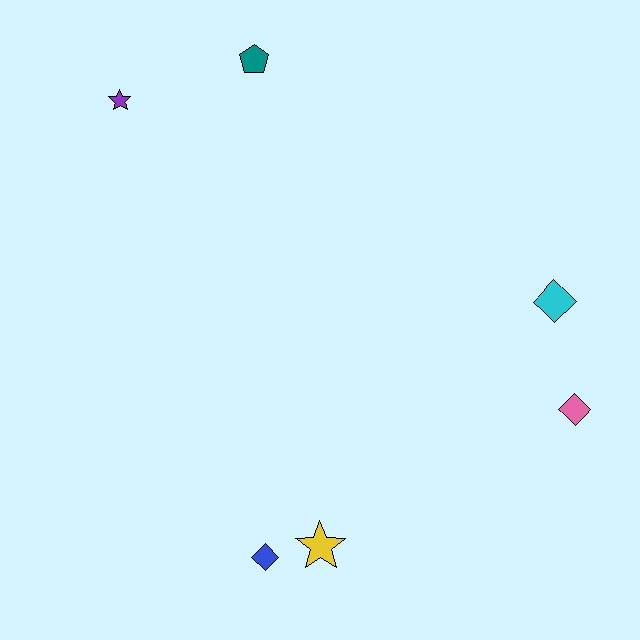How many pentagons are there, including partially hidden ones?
There is 1 pentagon.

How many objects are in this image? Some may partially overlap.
There are 6 objects.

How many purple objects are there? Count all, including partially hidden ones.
There is 1 purple object.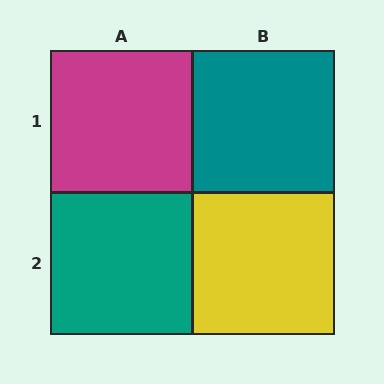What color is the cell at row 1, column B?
Teal.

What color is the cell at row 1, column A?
Magenta.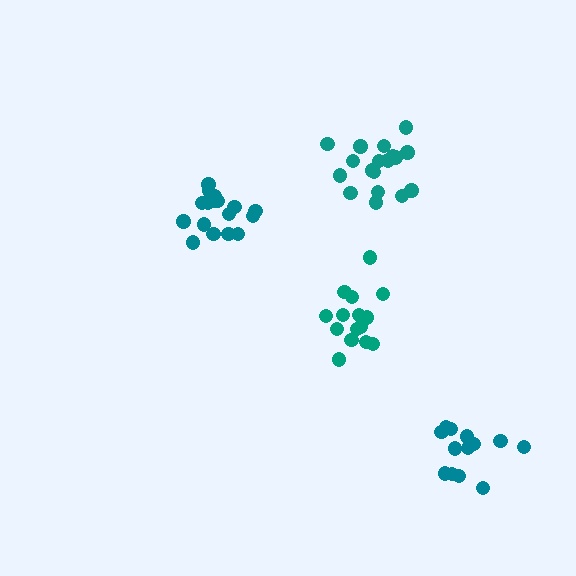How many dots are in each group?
Group 1: 15 dots, Group 2: 13 dots, Group 3: 18 dots, Group 4: 18 dots (64 total).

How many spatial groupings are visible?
There are 4 spatial groupings.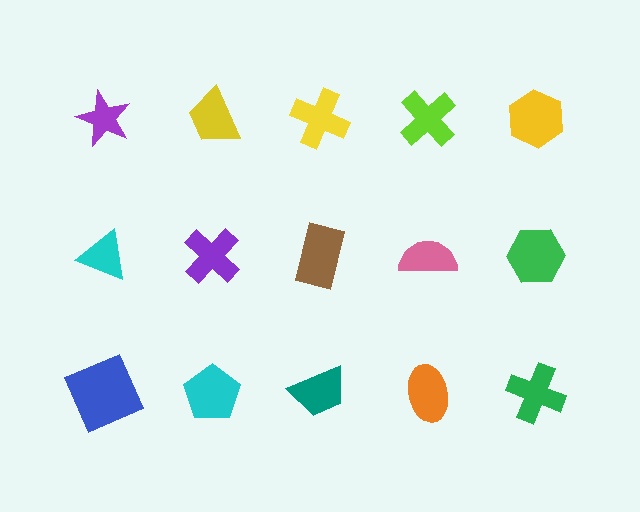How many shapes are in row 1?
5 shapes.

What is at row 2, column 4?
A pink semicircle.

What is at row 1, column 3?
A yellow cross.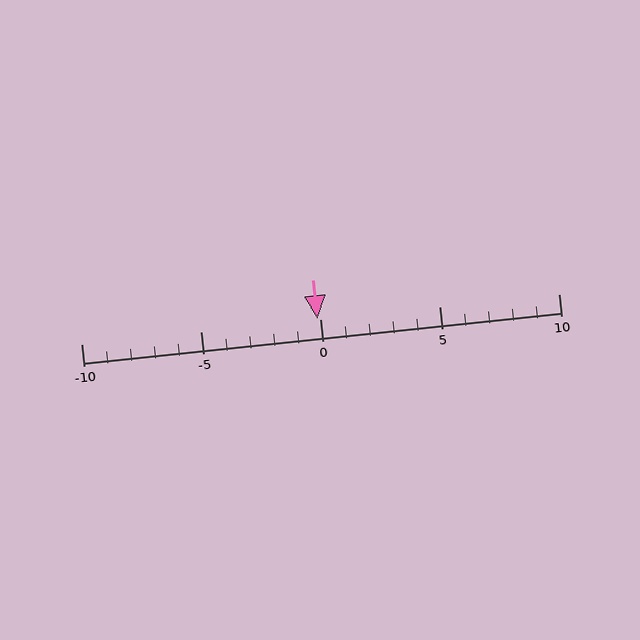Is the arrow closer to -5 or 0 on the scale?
The arrow is closer to 0.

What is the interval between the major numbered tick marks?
The major tick marks are spaced 5 units apart.